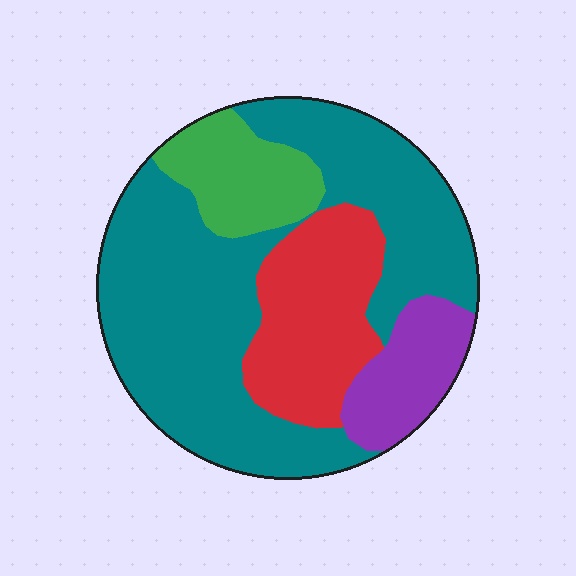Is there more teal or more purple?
Teal.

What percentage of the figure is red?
Red takes up less than a quarter of the figure.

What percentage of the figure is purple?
Purple takes up less than a quarter of the figure.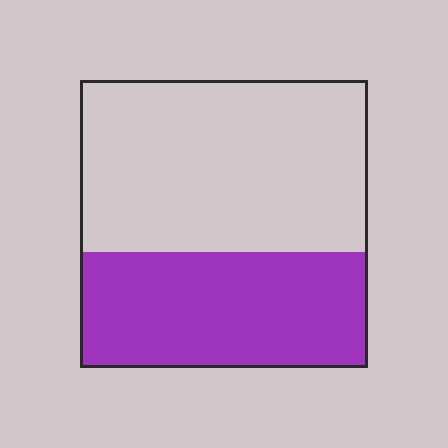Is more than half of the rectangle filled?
No.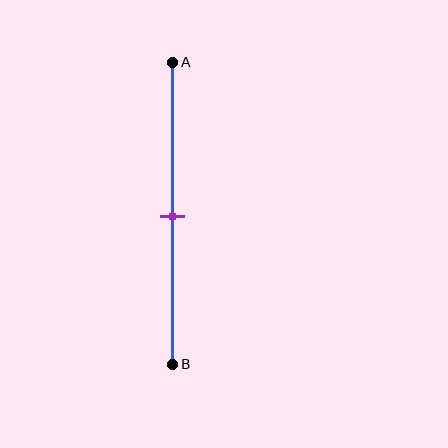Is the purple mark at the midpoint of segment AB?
Yes, the mark is approximately at the midpoint.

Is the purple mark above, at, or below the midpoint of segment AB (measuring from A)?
The purple mark is approximately at the midpoint of segment AB.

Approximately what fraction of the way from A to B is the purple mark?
The purple mark is approximately 50% of the way from A to B.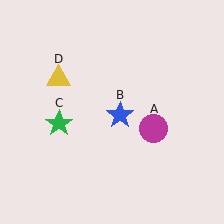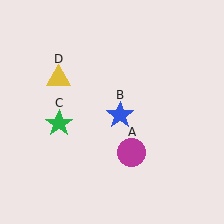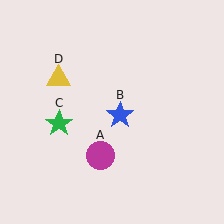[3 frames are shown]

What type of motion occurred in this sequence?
The magenta circle (object A) rotated clockwise around the center of the scene.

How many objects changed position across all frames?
1 object changed position: magenta circle (object A).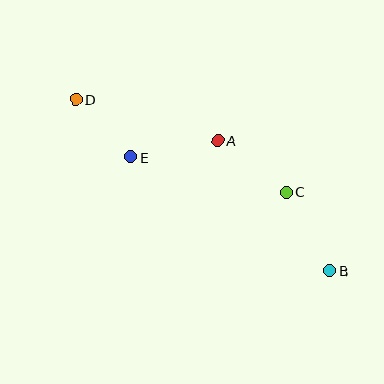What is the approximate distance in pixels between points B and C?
The distance between B and C is approximately 90 pixels.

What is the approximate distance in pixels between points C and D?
The distance between C and D is approximately 230 pixels.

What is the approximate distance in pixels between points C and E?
The distance between C and E is approximately 160 pixels.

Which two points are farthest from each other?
Points B and D are farthest from each other.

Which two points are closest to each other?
Points D and E are closest to each other.